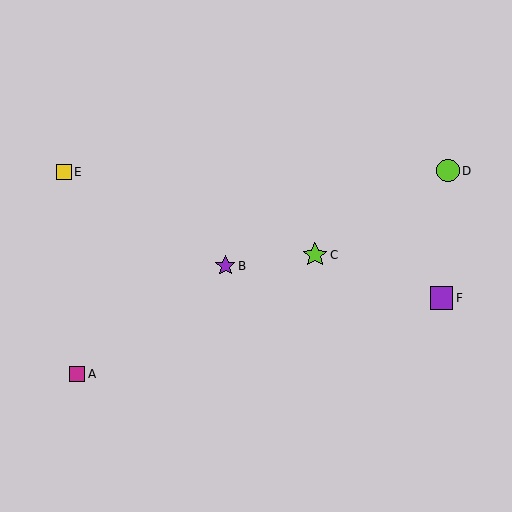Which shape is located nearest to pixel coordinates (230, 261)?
The purple star (labeled B) at (225, 266) is nearest to that location.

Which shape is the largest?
The lime star (labeled C) is the largest.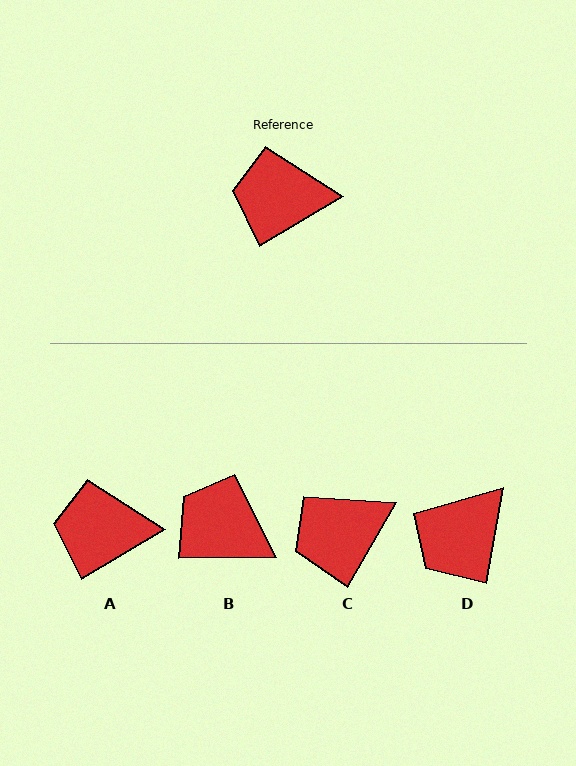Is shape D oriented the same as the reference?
No, it is off by about 49 degrees.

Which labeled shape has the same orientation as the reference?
A.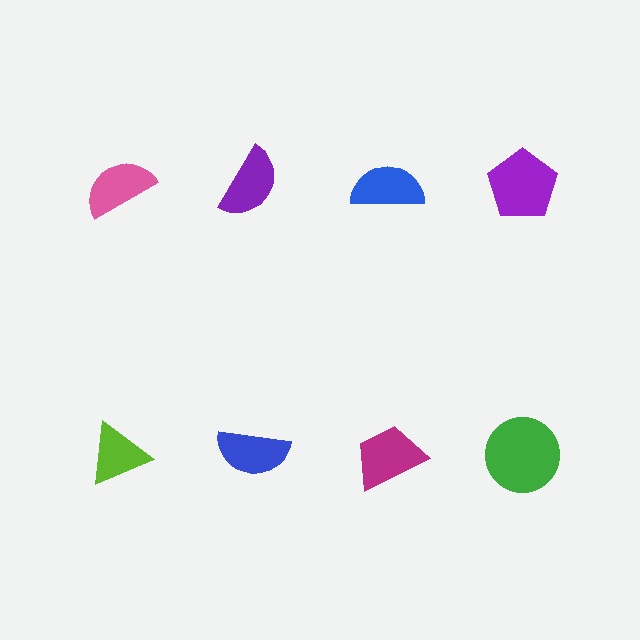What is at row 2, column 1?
A lime triangle.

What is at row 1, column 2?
A purple semicircle.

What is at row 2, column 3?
A magenta trapezoid.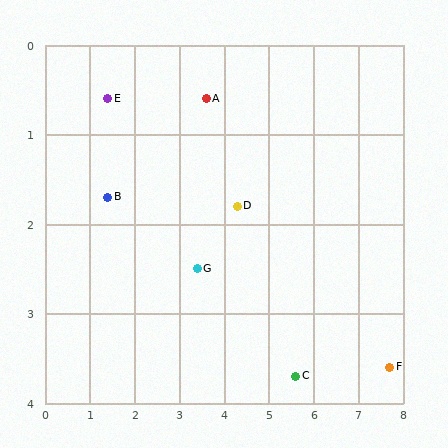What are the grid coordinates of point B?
Point B is at approximately (1.4, 1.7).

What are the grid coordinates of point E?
Point E is at approximately (1.4, 0.6).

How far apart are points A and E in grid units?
Points A and E are about 2.2 grid units apart.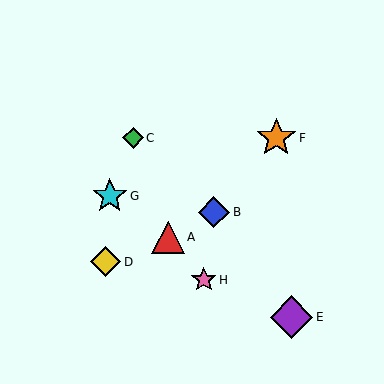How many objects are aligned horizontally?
2 objects (C, F) are aligned horizontally.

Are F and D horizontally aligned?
No, F is at y≈138 and D is at y≈262.